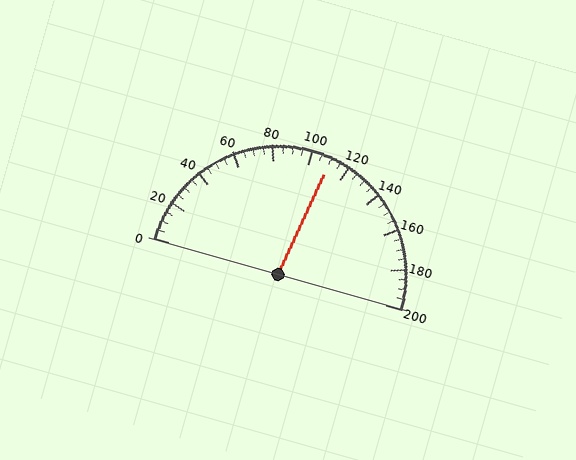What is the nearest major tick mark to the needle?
The nearest major tick mark is 120.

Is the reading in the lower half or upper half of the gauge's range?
The reading is in the upper half of the range (0 to 200).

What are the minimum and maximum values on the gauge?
The gauge ranges from 0 to 200.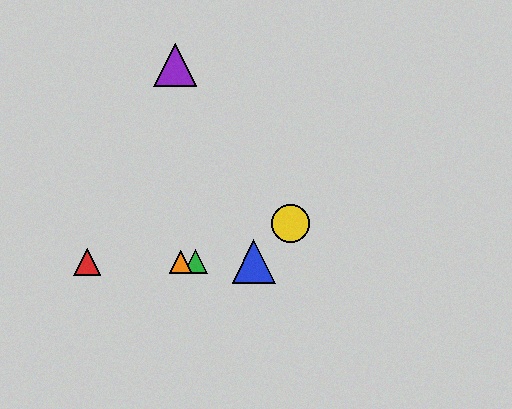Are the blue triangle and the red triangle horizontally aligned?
Yes, both are at y≈262.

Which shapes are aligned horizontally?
The red triangle, the blue triangle, the green triangle, the orange triangle are aligned horizontally.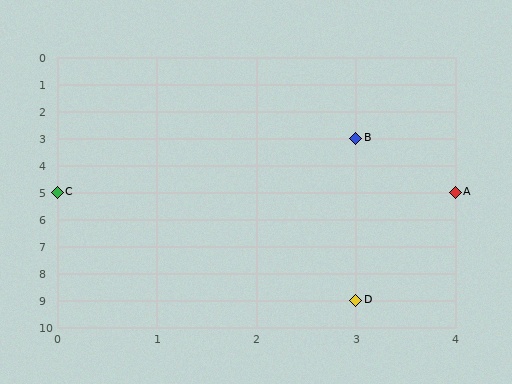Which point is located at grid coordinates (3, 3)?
Point B is at (3, 3).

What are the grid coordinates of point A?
Point A is at grid coordinates (4, 5).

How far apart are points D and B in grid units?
Points D and B are 6 rows apart.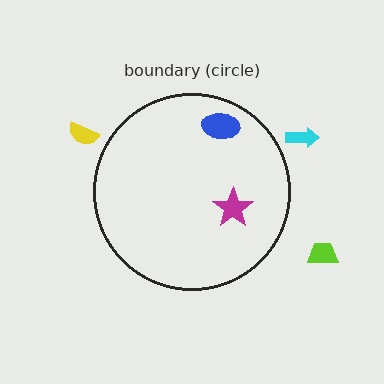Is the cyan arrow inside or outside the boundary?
Outside.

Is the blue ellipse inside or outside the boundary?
Inside.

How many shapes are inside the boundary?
2 inside, 3 outside.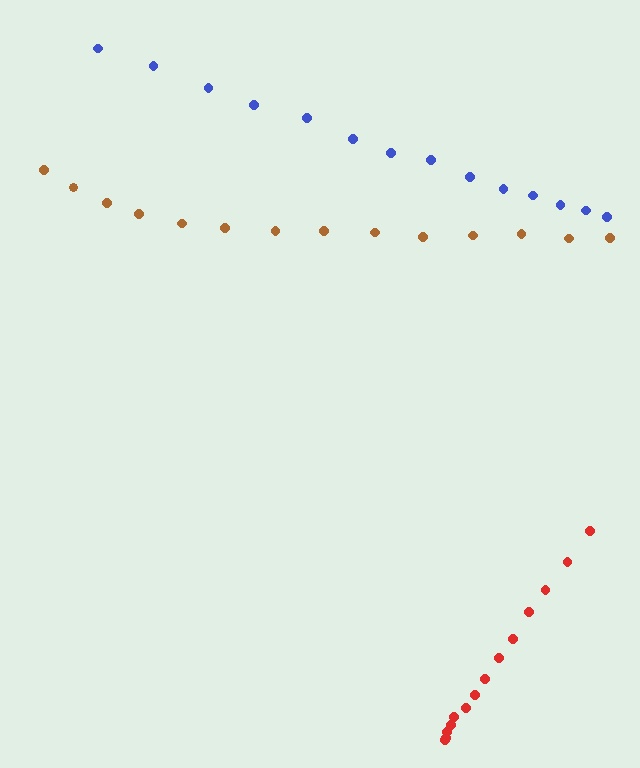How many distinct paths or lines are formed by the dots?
There are 3 distinct paths.